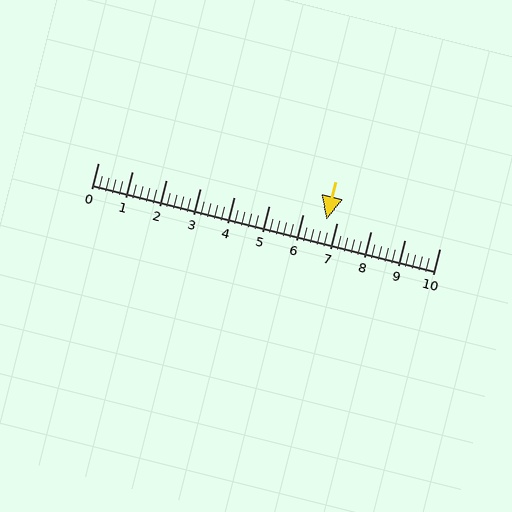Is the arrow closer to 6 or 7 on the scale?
The arrow is closer to 7.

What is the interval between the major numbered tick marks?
The major tick marks are spaced 1 units apart.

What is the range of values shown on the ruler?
The ruler shows values from 0 to 10.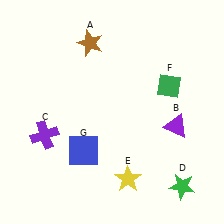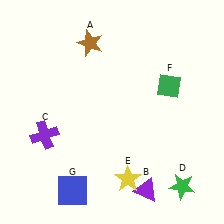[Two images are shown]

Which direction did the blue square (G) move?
The blue square (G) moved down.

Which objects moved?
The objects that moved are: the purple triangle (B), the blue square (G).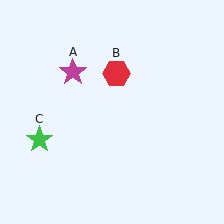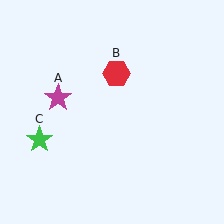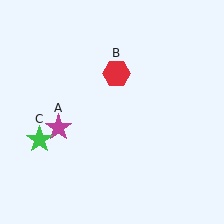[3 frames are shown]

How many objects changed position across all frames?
1 object changed position: magenta star (object A).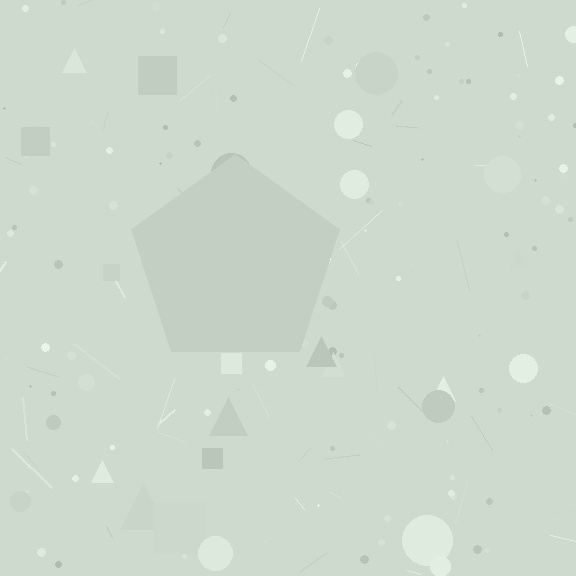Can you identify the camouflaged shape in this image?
The camouflaged shape is a pentagon.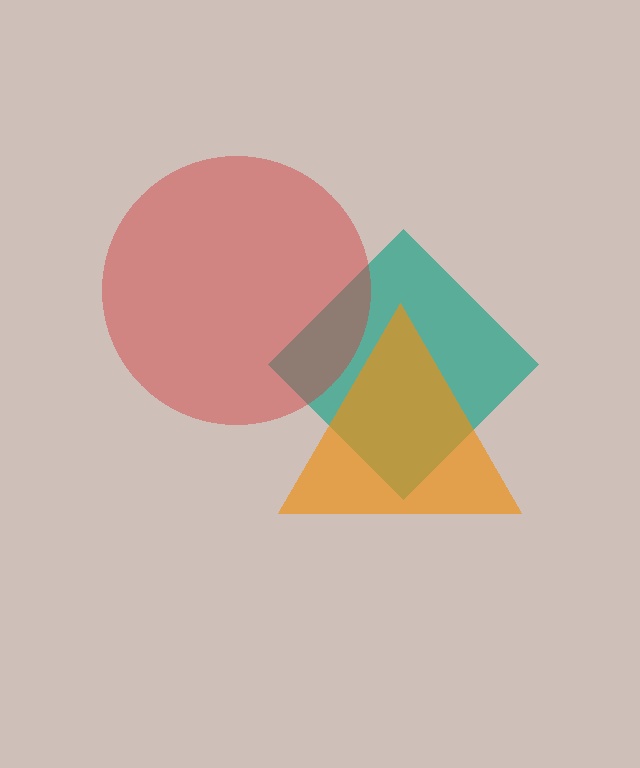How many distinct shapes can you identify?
There are 3 distinct shapes: a teal diamond, a red circle, an orange triangle.